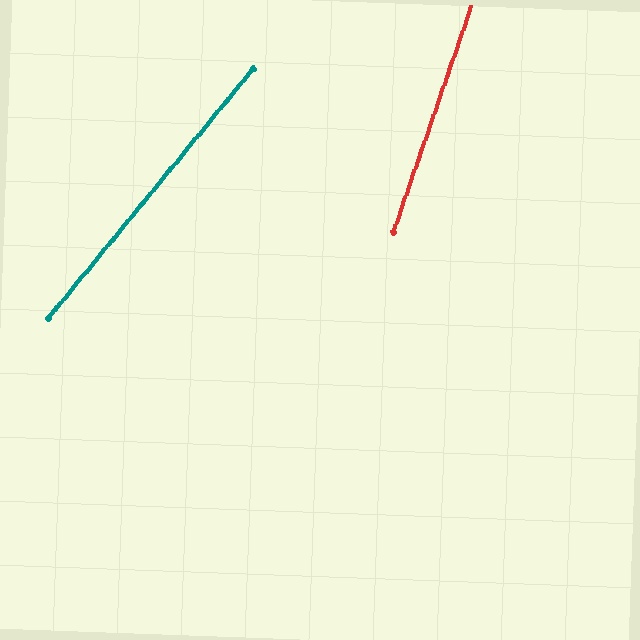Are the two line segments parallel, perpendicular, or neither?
Neither parallel nor perpendicular — they differ by about 20°.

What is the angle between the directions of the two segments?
Approximately 20 degrees.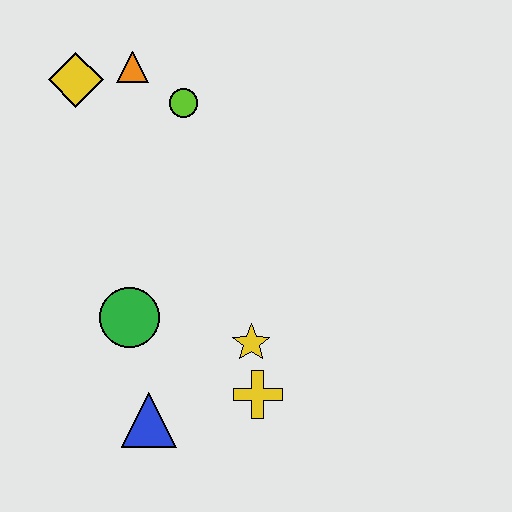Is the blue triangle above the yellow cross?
No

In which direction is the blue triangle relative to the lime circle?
The blue triangle is below the lime circle.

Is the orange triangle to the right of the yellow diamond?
Yes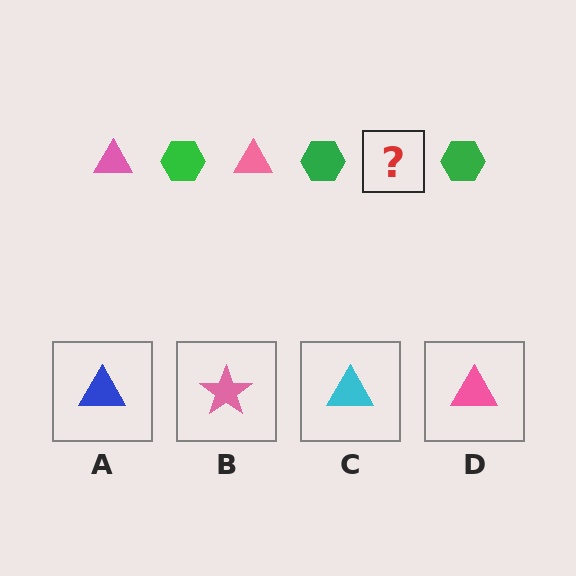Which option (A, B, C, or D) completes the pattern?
D.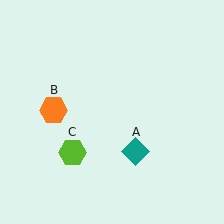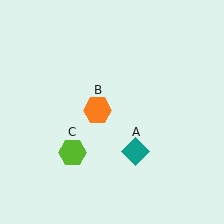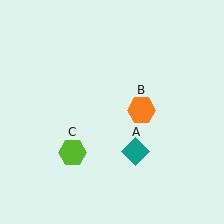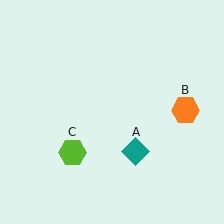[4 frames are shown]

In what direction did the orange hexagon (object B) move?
The orange hexagon (object B) moved right.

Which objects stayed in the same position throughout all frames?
Teal diamond (object A) and lime hexagon (object C) remained stationary.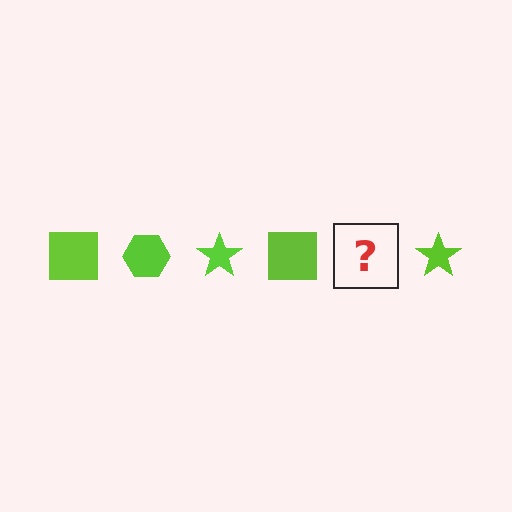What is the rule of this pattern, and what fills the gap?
The rule is that the pattern cycles through square, hexagon, star shapes in lime. The gap should be filled with a lime hexagon.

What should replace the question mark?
The question mark should be replaced with a lime hexagon.